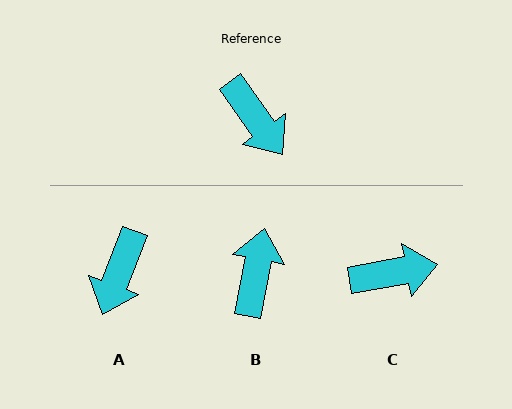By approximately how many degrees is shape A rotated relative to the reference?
Approximately 57 degrees clockwise.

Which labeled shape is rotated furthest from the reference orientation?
B, about 133 degrees away.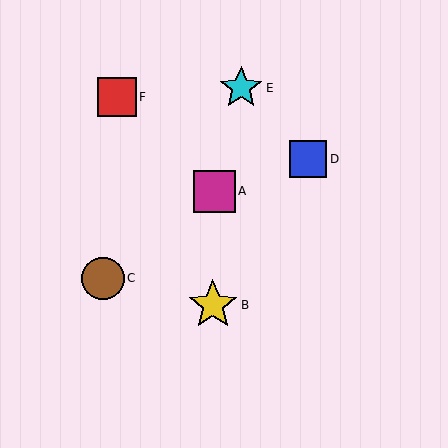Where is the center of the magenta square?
The center of the magenta square is at (215, 191).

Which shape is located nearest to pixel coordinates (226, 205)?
The magenta square (labeled A) at (215, 191) is nearest to that location.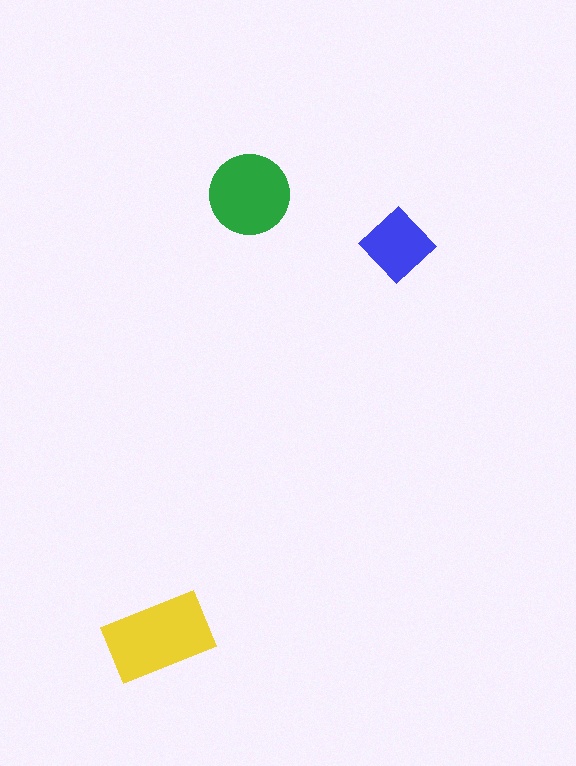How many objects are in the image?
There are 3 objects in the image.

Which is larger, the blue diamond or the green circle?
The green circle.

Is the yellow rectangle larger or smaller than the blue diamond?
Larger.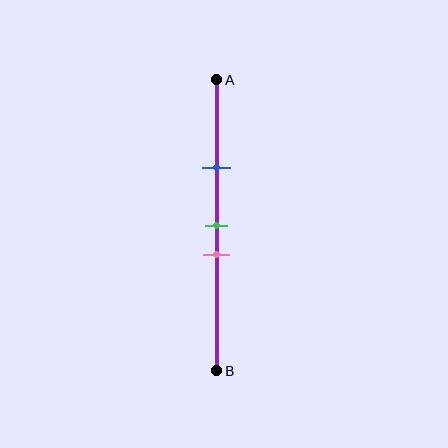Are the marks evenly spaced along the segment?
No, the marks are not evenly spaced.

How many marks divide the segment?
There are 3 marks dividing the segment.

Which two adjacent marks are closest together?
The green and pink marks are the closest adjacent pair.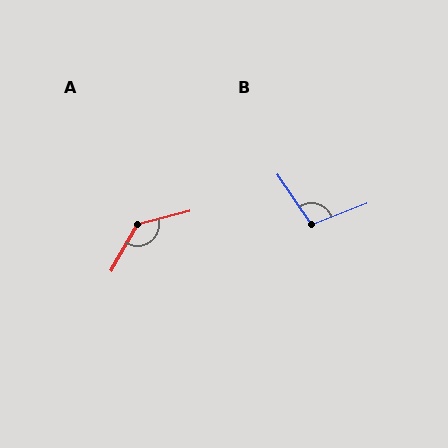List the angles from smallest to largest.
B (103°), A (135°).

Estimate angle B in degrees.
Approximately 103 degrees.